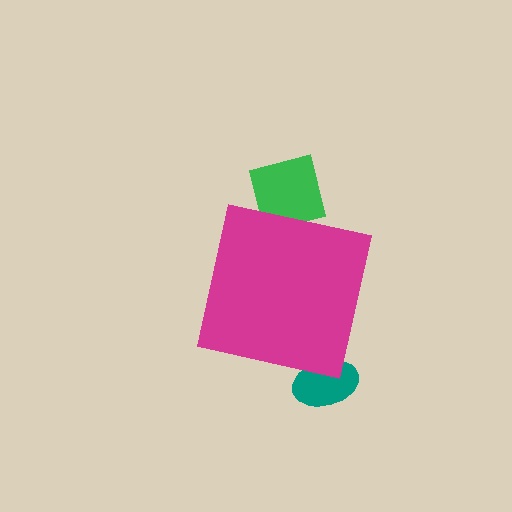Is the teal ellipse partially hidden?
Yes, the teal ellipse is partially hidden behind the magenta square.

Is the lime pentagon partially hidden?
Yes, the lime pentagon is partially hidden behind the magenta square.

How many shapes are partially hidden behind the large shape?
3 shapes are partially hidden.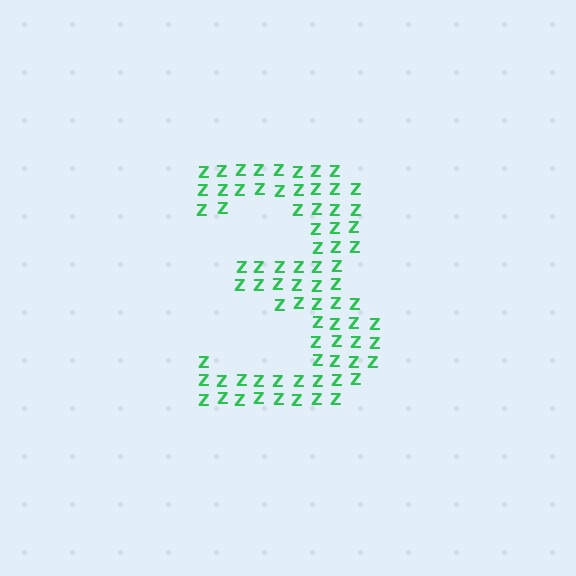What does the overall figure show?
The overall figure shows the digit 3.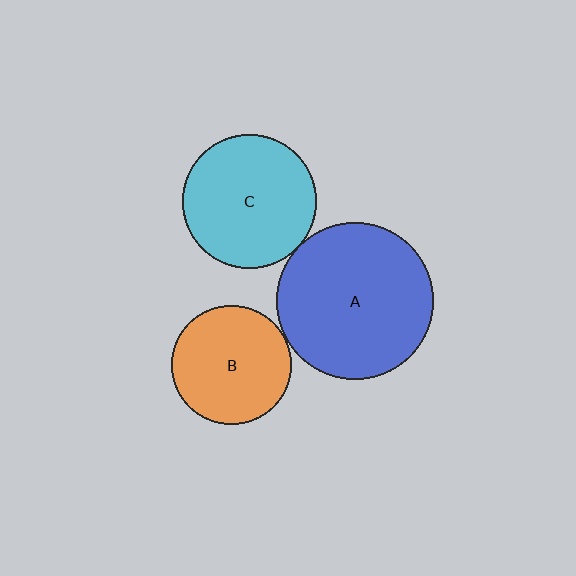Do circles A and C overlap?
Yes.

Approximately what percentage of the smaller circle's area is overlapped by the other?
Approximately 5%.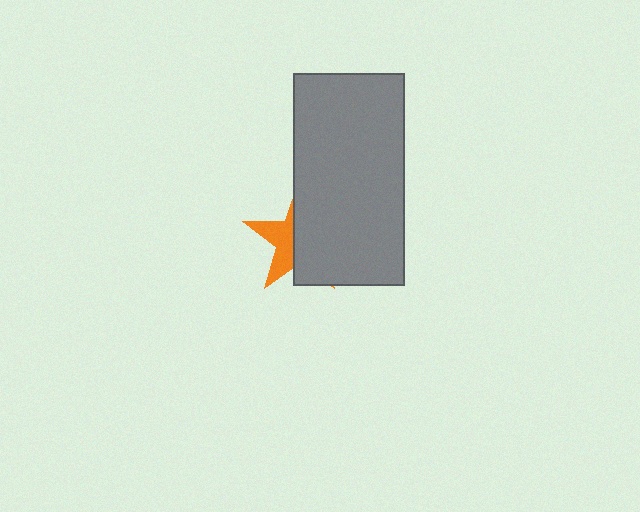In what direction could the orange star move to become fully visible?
The orange star could move left. That would shift it out from behind the gray rectangle entirely.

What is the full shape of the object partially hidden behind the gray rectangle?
The partially hidden object is an orange star.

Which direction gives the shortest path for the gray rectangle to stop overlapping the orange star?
Moving right gives the shortest separation.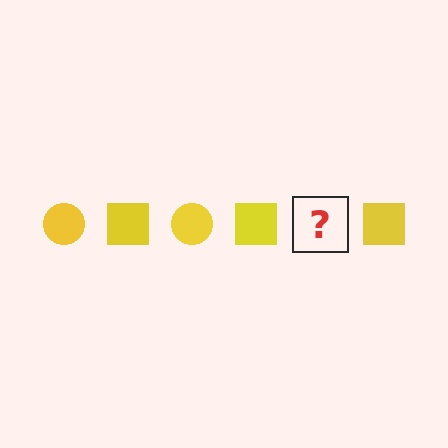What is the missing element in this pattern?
The missing element is a yellow circle.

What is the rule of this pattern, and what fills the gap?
The rule is that the pattern cycles through circle, square shapes in yellow. The gap should be filled with a yellow circle.